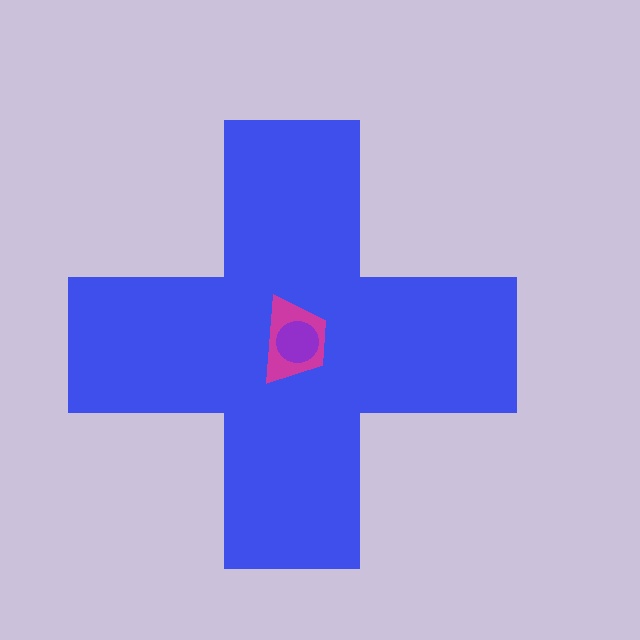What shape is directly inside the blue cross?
The magenta trapezoid.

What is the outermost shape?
The blue cross.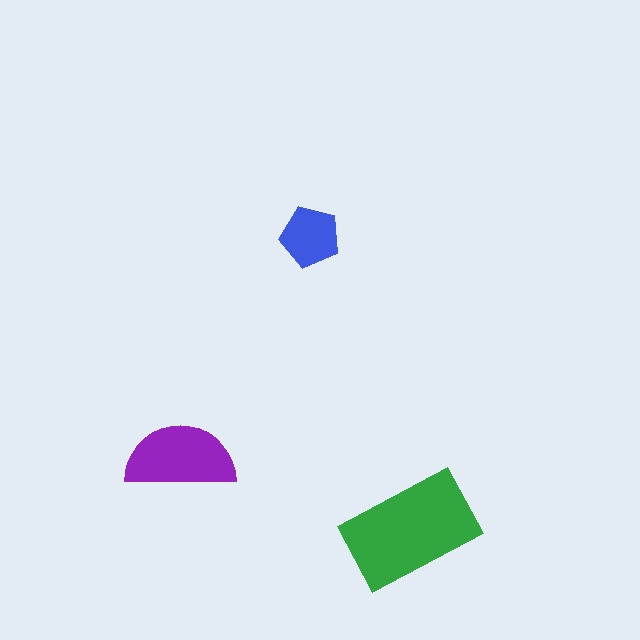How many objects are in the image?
There are 3 objects in the image.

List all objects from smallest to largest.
The blue pentagon, the purple semicircle, the green rectangle.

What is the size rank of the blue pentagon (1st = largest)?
3rd.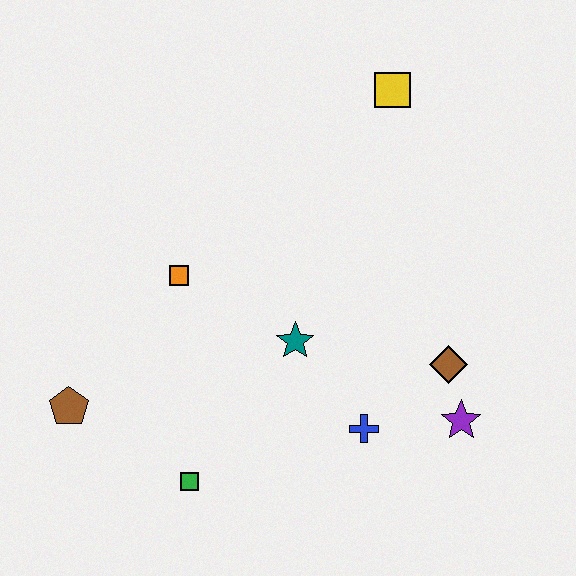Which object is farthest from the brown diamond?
The brown pentagon is farthest from the brown diamond.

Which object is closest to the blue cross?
The purple star is closest to the blue cross.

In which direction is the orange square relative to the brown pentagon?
The orange square is above the brown pentagon.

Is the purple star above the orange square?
No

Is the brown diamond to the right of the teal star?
Yes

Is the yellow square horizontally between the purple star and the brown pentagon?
Yes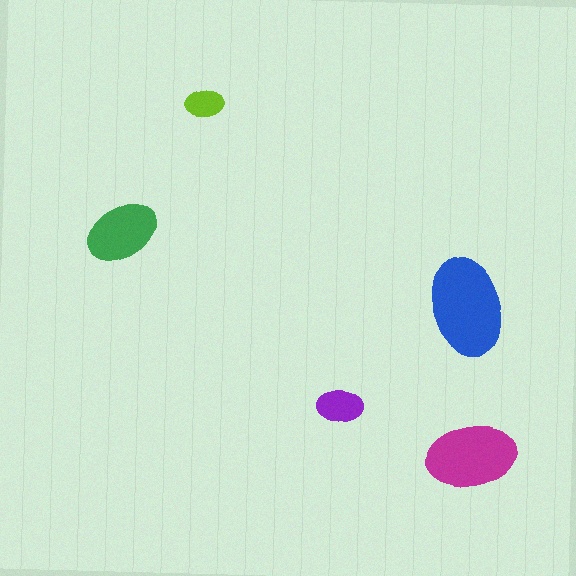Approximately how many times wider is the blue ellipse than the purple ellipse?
About 2 times wider.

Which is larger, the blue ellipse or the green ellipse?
The blue one.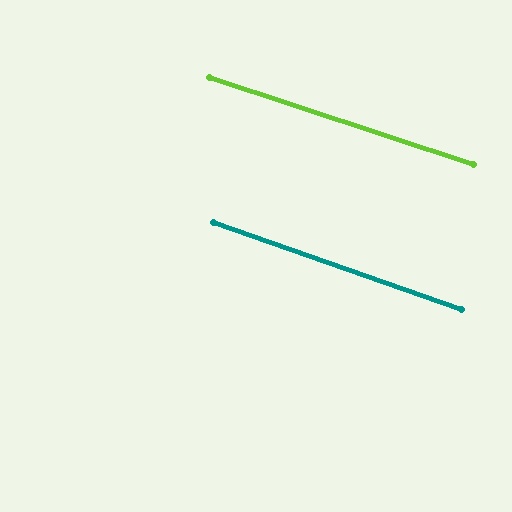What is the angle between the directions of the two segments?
Approximately 1 degree.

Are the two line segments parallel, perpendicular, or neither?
Parallel — their directions differ by only 1.1°.